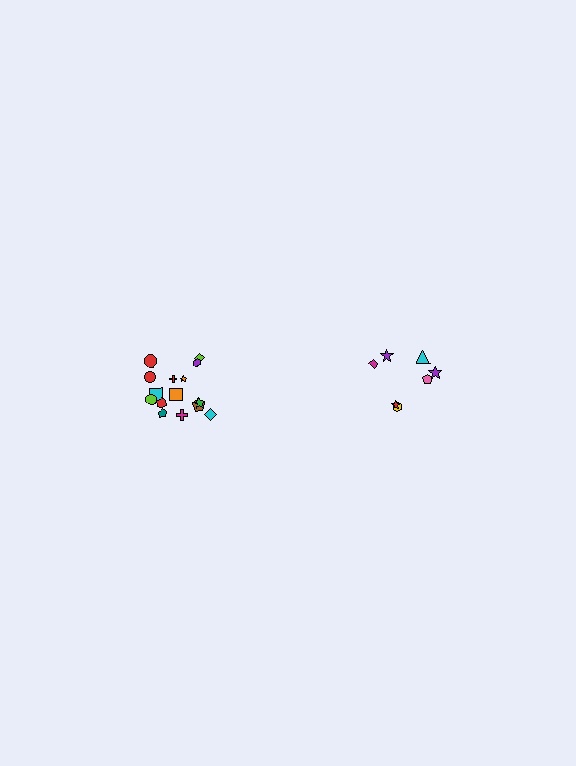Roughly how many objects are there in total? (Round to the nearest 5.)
Roughly 20 objects in total.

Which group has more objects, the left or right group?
The left group.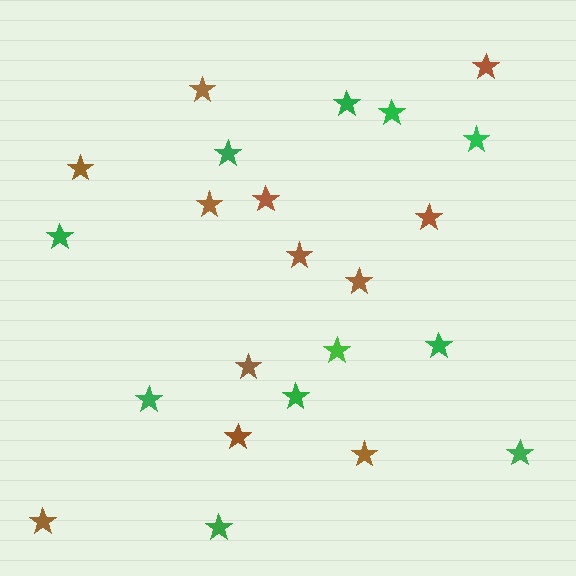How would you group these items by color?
There are 2 groups: one group of green stars (11) and one group of brown stars (12).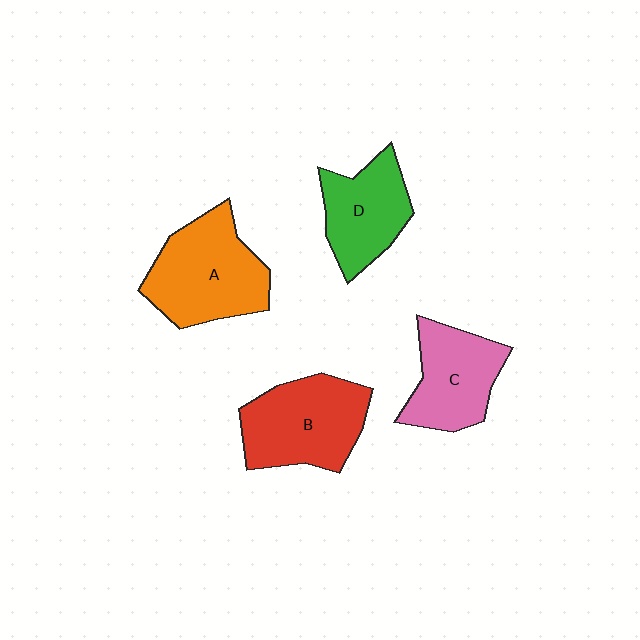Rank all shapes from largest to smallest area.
From largest to smallest: A (orange), B (red), C (pink), D (green).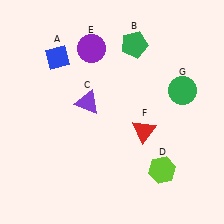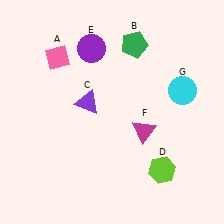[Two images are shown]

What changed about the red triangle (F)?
In Image 1, F is red. In Image 2, it changed to magenta.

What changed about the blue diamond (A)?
In Image 1, A is blue. In Image 2, it changed to pink.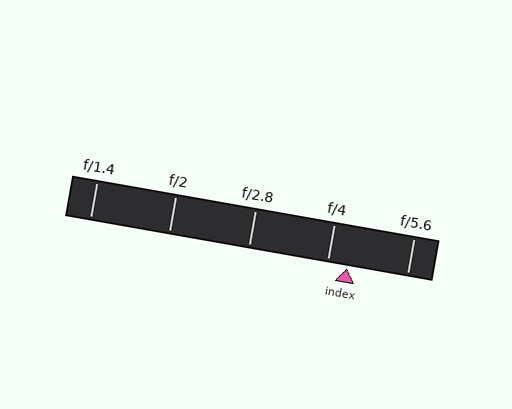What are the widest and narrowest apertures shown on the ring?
The widest aperture shown is f/1.4 and the narrowest is f/5.6.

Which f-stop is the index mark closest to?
The index mark is closest to f/4.